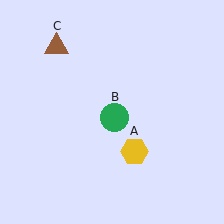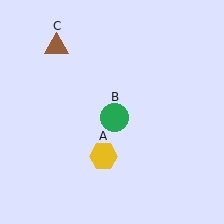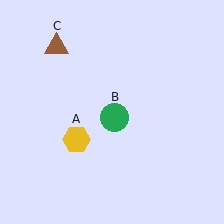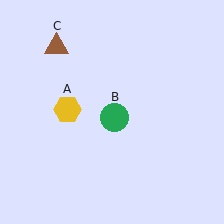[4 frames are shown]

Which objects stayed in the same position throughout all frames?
Green circle (object B) and brown triangle (object C) remained stationary.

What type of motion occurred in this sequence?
The yellow hexagon (object A) rotated clockwise around the center of the scene.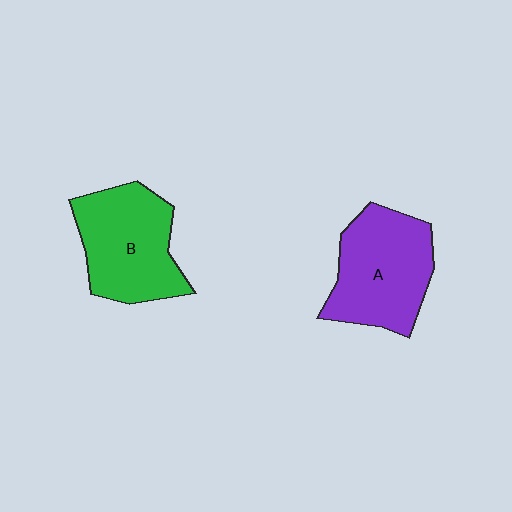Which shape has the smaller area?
Shape B (green).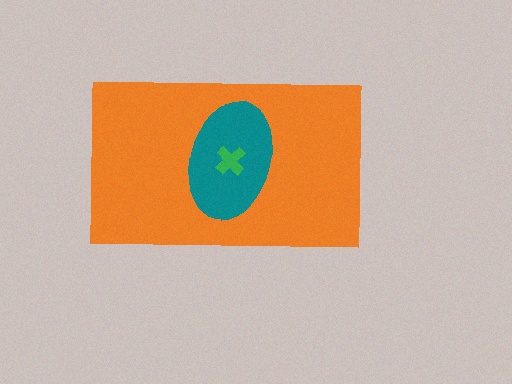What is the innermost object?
The green cross.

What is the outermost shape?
The orange rectangle.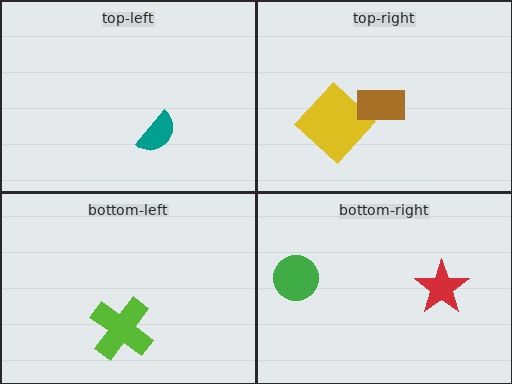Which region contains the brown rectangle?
The top-right region.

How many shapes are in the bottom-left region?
1.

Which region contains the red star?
The bottom-right region.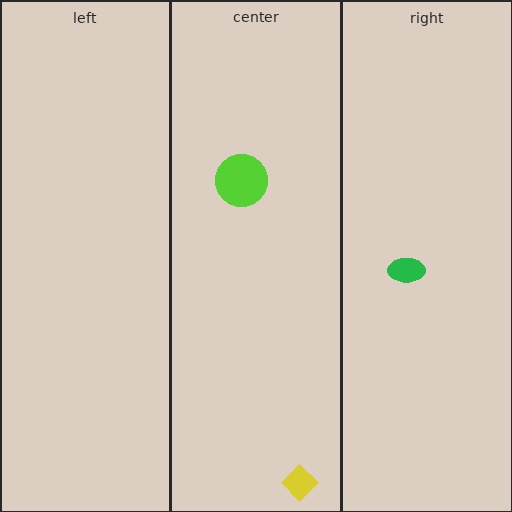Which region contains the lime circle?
The center region.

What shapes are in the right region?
The green ellipse.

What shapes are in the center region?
The lime circle, the yellow diamond.